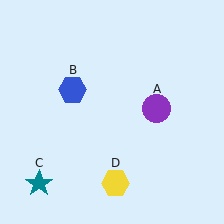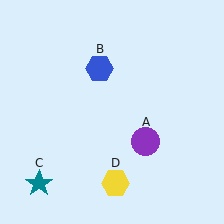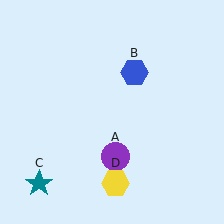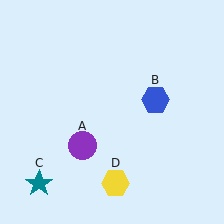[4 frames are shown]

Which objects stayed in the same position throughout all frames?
Teal star (object C) and yellow hexagon (object D) remained stationary.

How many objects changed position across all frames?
2 objects changed position: purple circle (object A), blue hexagon (object B).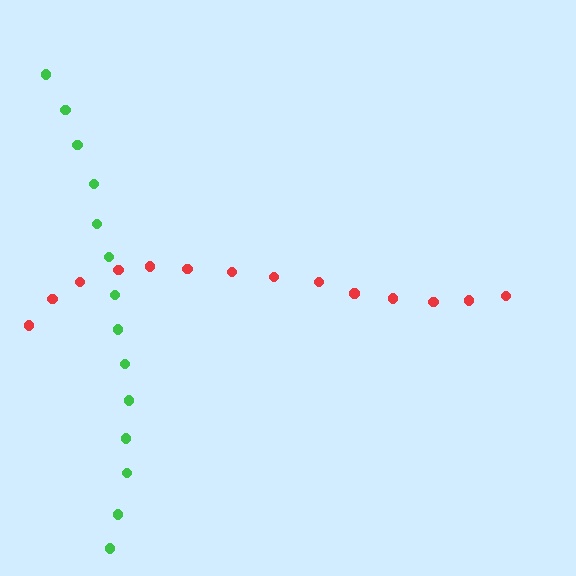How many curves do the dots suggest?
There are 2 distinct paths.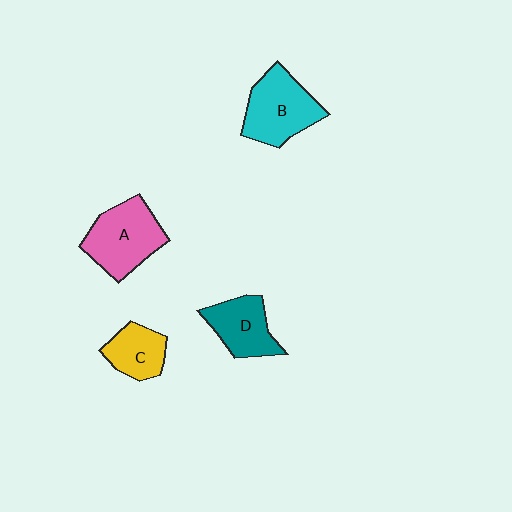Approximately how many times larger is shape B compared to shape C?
Approximately 1.6 times.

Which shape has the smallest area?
Shape C (yellow).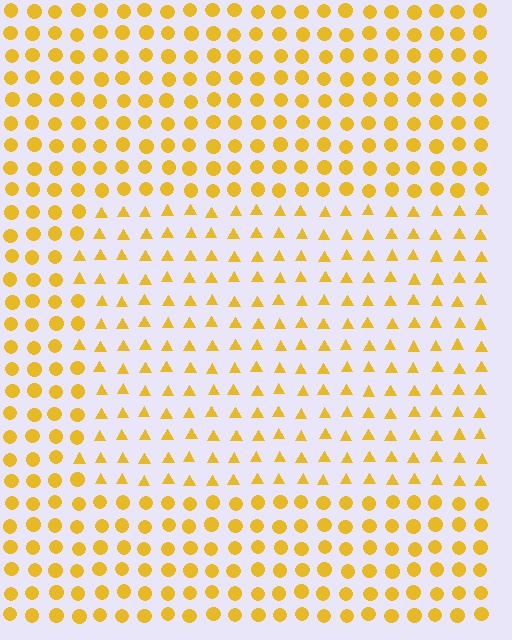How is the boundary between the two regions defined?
The boundary is defined by a change in element shape: triangles inside vs. circles outside. All elements share the same color and spacing.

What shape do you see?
I see a rectangle.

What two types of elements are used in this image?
The image uses triangles inside the rectangle region and circles outside it.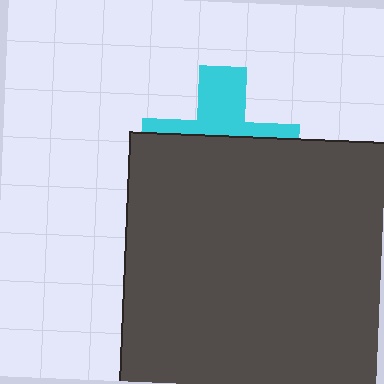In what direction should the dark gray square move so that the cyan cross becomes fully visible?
The dark gray square should move down. That is the shortest direction to clear the overlap and leave the cyan cross fully visible.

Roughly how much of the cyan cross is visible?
A small part of it is visible (roughly 37%).